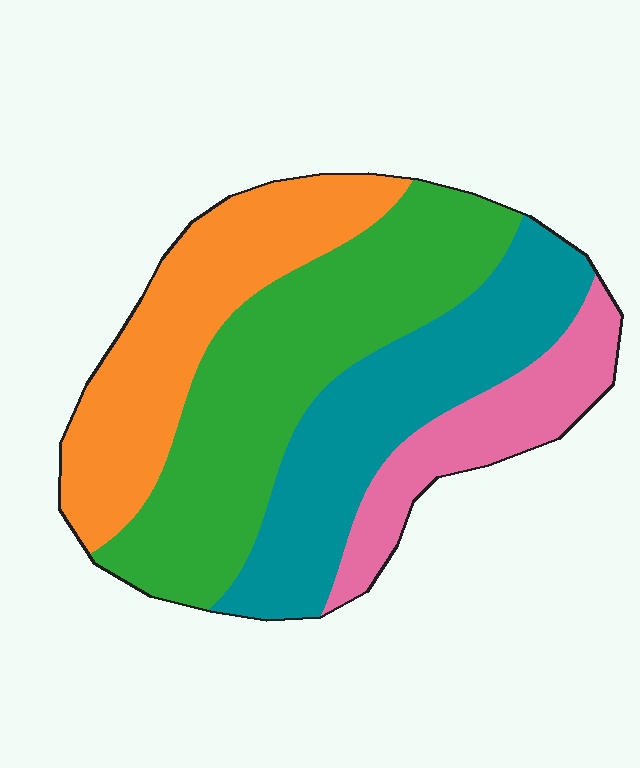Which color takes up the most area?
Green, at roughly 35%.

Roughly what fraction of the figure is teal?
Teal covers 26% of the figure.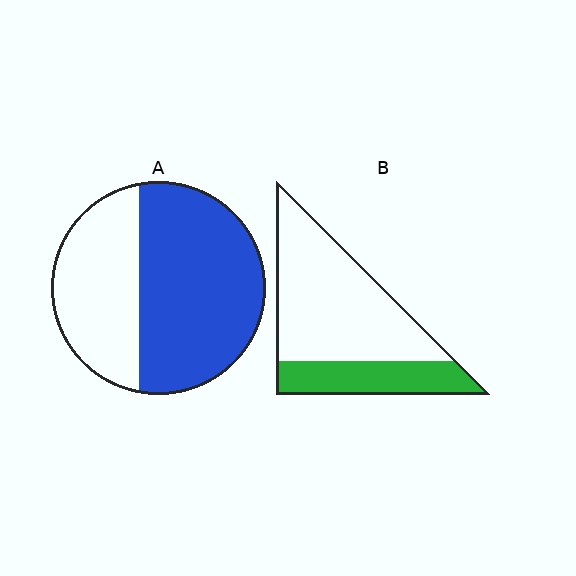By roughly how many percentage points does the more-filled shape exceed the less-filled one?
By roughly 30 percentage points (A over B).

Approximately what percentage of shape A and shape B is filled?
A is approximately 60% and B is approximately 30%.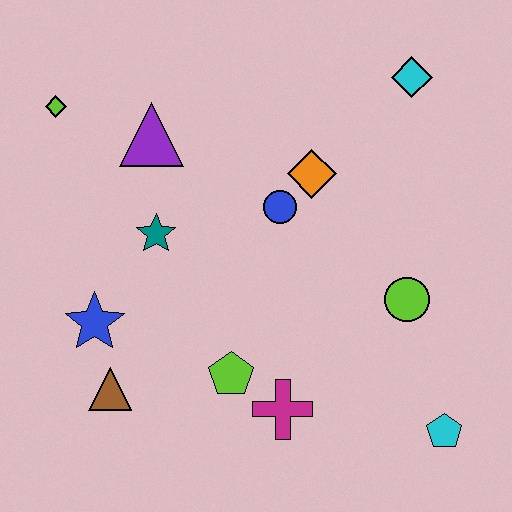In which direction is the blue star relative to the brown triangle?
The blue star is above the brown triangle.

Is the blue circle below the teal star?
No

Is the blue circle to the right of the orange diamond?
No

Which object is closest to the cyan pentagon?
The lime circle is closest to the cyan pentagon.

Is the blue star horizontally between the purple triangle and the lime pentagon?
No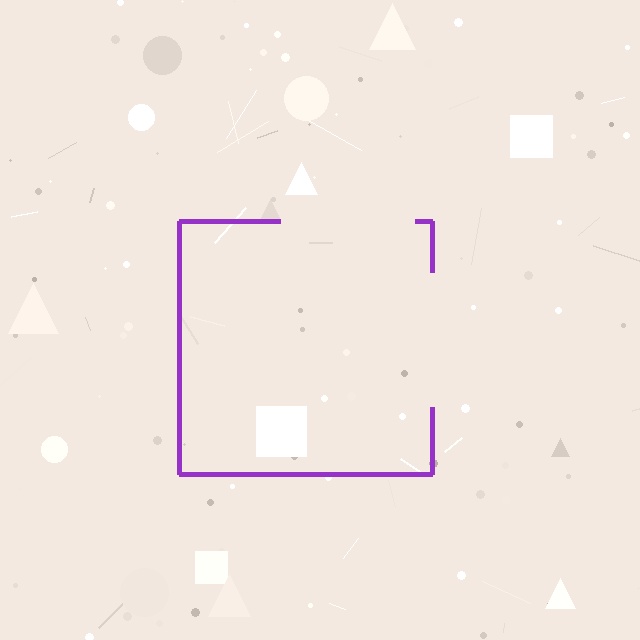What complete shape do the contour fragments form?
The contour fragments form a square.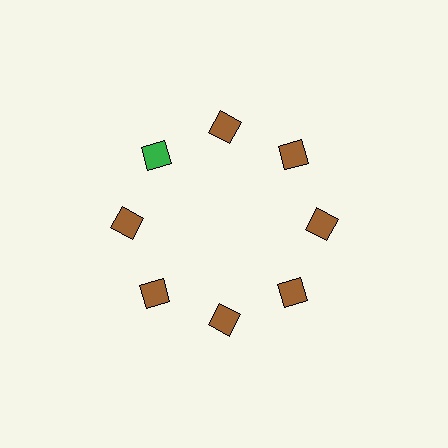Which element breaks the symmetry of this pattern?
The green diamond at roughly the 10 o'clock position breaks the symmetry. All other shapes are brown diamonds.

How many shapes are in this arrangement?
There are 8 shapes arranged in a ring pattern.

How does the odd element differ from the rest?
It has a different color: green instead of brown.